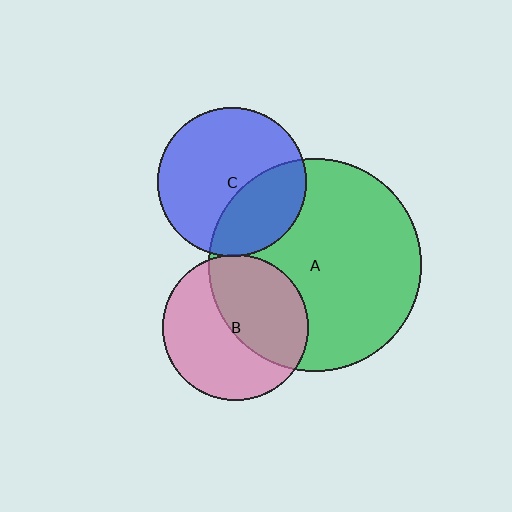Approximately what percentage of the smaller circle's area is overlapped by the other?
Approximately 50%.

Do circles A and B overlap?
Yes.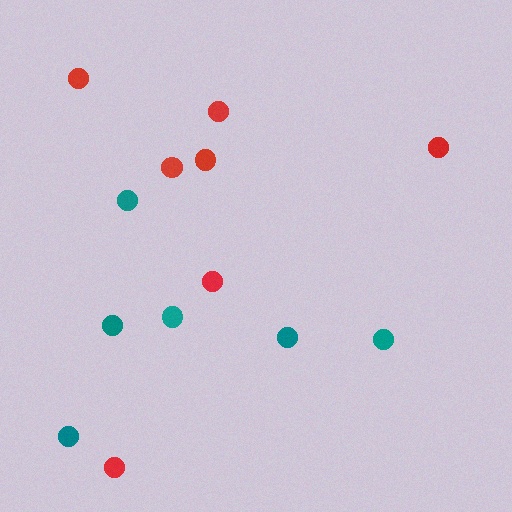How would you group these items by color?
There are 2 groups: one group of red circles (7) and one group of teal circles (6).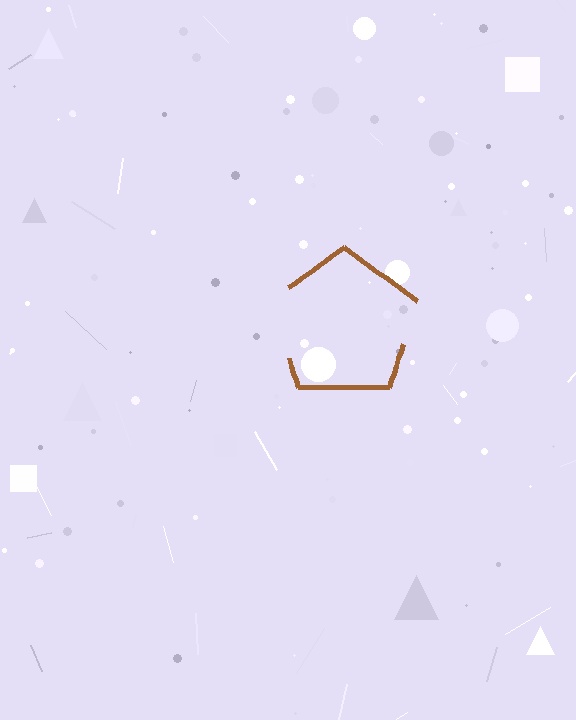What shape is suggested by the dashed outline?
The dashed outline suggests a pentagon.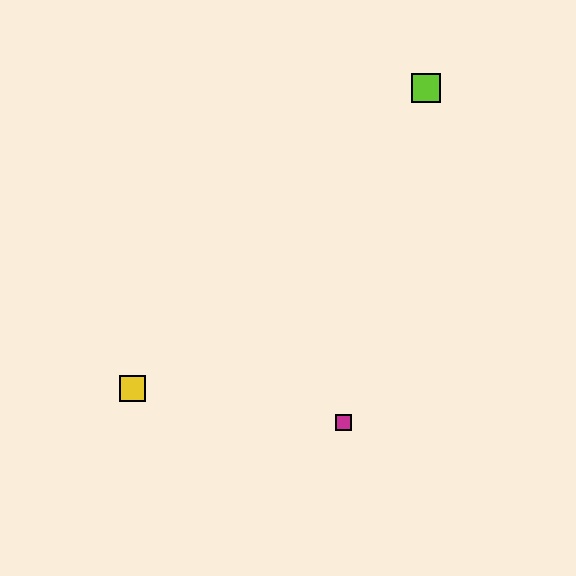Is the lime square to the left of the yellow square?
No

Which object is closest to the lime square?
The magenta square is closest to the lime square.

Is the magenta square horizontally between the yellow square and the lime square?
Yes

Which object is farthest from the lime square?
The yellow square is farthest from the lime square.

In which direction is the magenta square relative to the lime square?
The magenta square is below the lime square.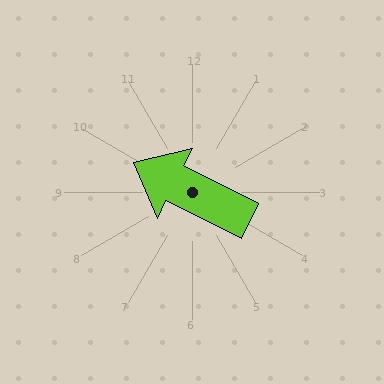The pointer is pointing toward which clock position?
Roughly 10 o'clock.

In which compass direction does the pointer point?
Northwest.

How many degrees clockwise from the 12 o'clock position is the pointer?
Approximately 297 degrees.